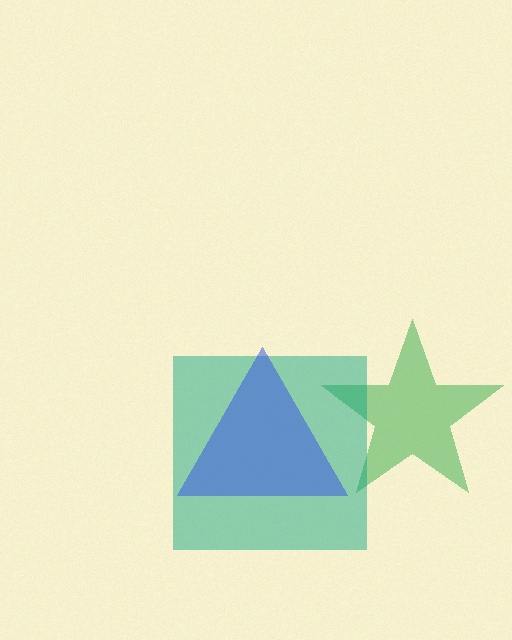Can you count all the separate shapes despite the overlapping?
Yes, there are 3 separate shapes.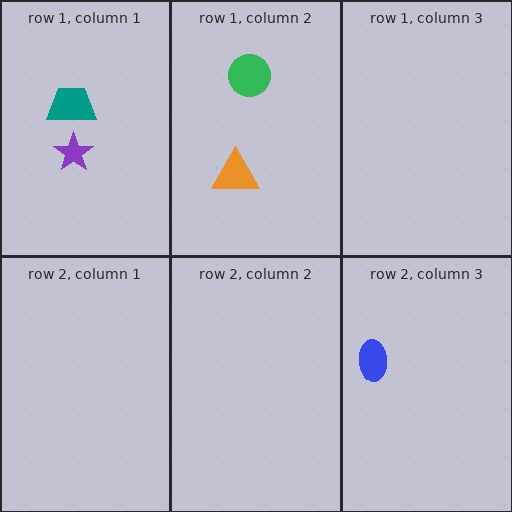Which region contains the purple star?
The row 1, column 1 region.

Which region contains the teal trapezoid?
The row 1, column 1 region.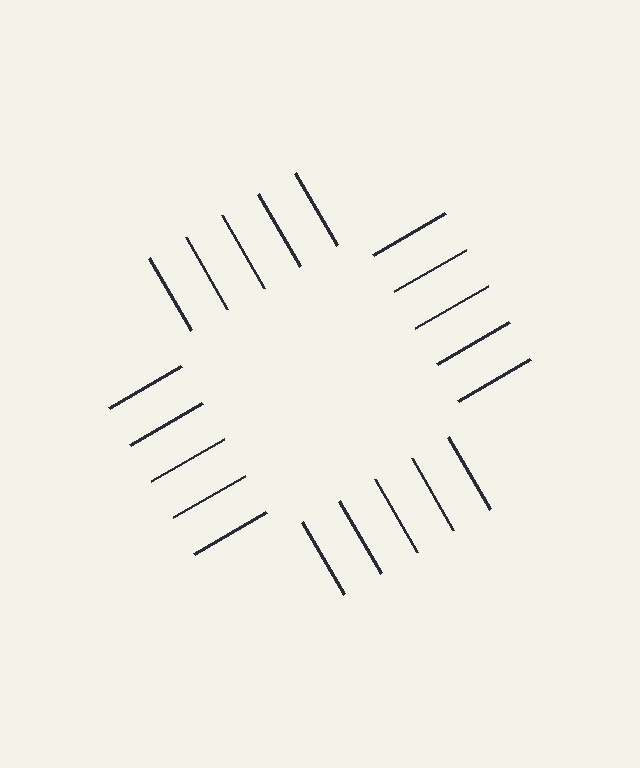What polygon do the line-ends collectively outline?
An illusory square — the line segments terminate on its edges but no continuous stroke is drawn.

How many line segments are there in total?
20 — 5 along each of the 4 edges.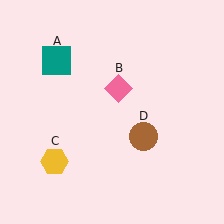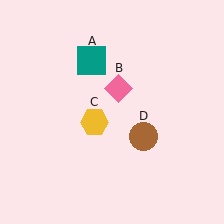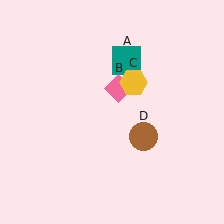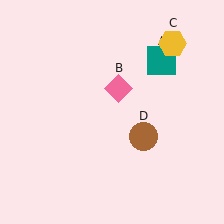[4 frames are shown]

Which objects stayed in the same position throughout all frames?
Pink diamond (object B) and brown circle (object D) remained stationary.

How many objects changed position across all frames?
2 objects changed position: teal square (object A), yellow hexagon (object C).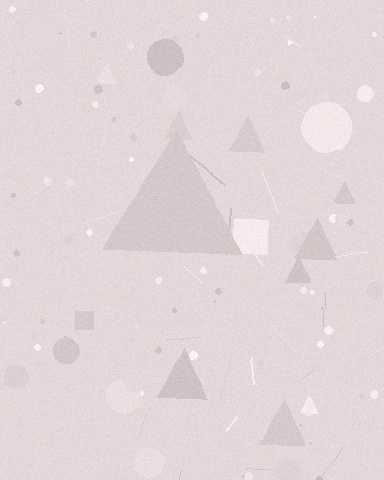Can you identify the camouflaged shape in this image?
The camouflaged shape is a triangle.